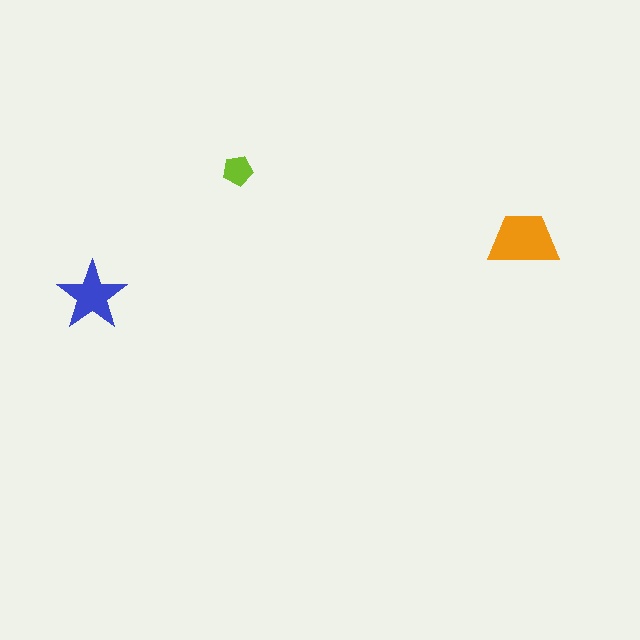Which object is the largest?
The orange trapezoid.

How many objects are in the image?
There are 3 objects in the image.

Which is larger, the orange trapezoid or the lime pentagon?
The orange trapezoid.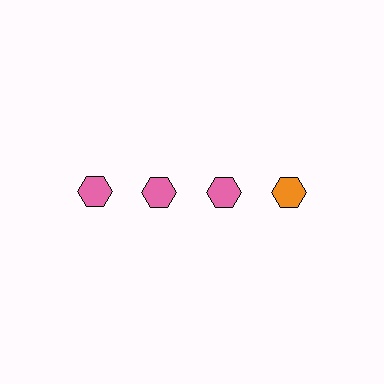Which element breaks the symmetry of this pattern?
The orange hexagon in the top row, second from right column breaks the symmetry. All other shapes are pink hexagons.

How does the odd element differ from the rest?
It has a different color: orange instead of pink.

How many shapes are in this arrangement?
There are 4 shapes arranged in a grid pattern.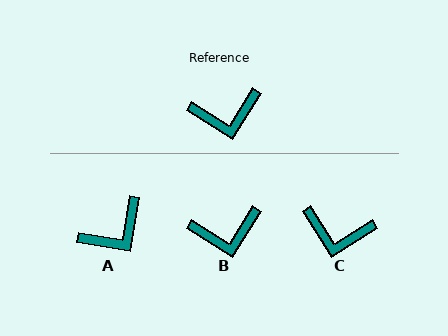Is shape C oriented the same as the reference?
No, it is off by about 26 degrees.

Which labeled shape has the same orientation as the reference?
B.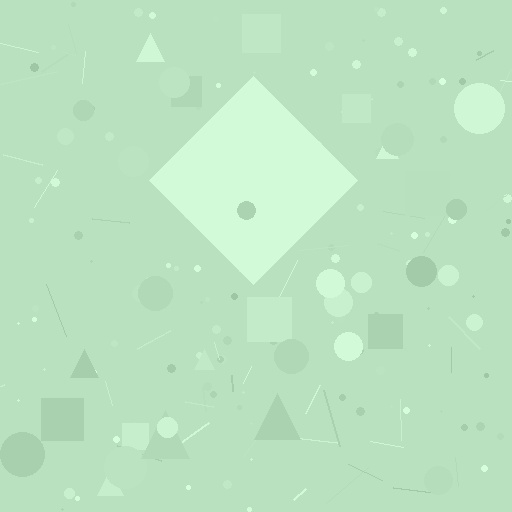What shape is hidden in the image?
A diamond is hidden in the image.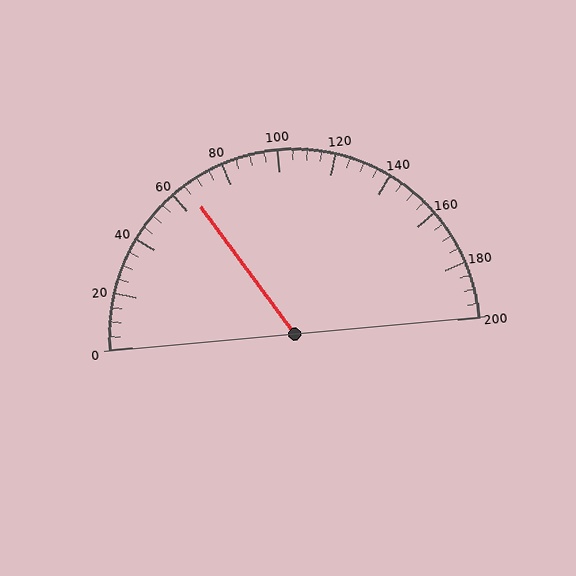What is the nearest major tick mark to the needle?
The nearest major tick mark is 60.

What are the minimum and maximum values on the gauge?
The gauge ranges from 0 to 200.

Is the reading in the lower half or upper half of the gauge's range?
The reading is in the lower half of the range (0 to 200).